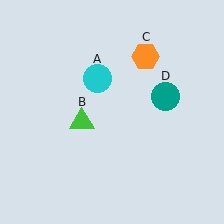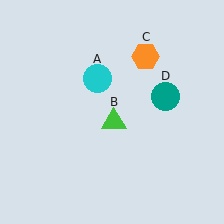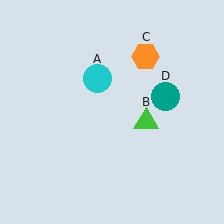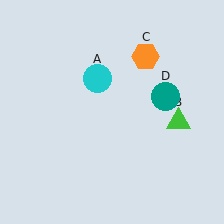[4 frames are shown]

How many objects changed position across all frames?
1 object changed position: green triangle (object B).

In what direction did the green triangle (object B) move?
The green triangle (object B) moved right.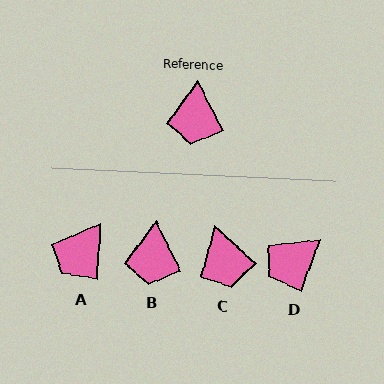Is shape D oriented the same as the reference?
No, it is off by about 48 degrees.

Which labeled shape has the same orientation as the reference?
B.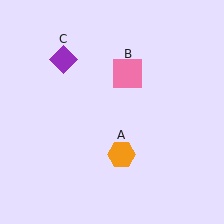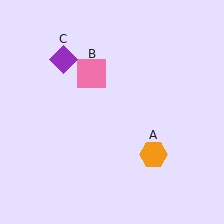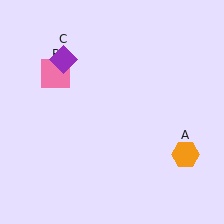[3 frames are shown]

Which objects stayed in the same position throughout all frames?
Purple diamond (object C) remained stationary.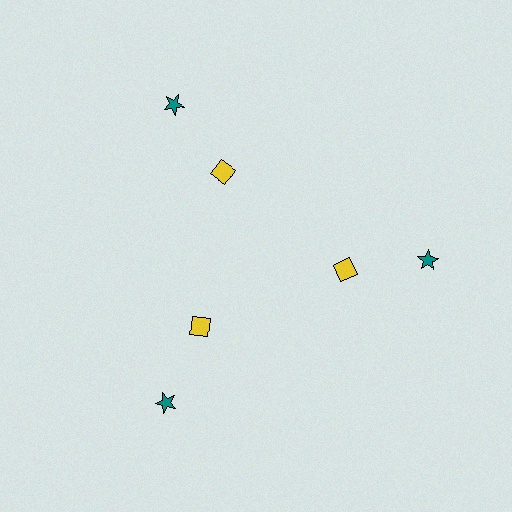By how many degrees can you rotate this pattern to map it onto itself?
The pattern maps onto itself every 120 degrees of rotation.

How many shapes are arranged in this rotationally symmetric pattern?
There are 6 shapes, arranged in 3 groups of 2.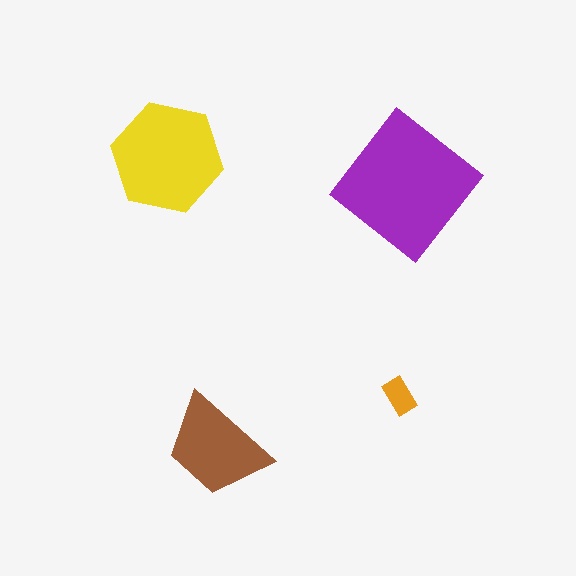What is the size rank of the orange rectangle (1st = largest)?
4th.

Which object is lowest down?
The brown trapezoid is bottommost.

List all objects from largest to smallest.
The purple diamond, the yellow hexagon, the brown trapezoid, the orange rectangle.